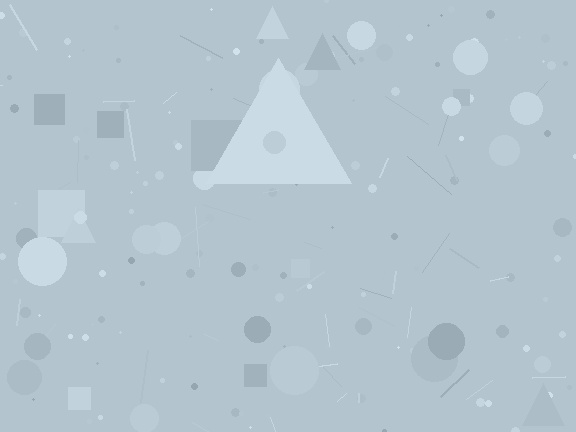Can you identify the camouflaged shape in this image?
The camouflaged shape is a triangle.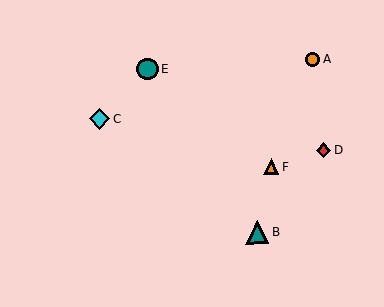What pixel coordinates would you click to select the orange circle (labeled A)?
Click at (313, 59) to select the orange circle A.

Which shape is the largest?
The teal triangle (labeled B) is the largest.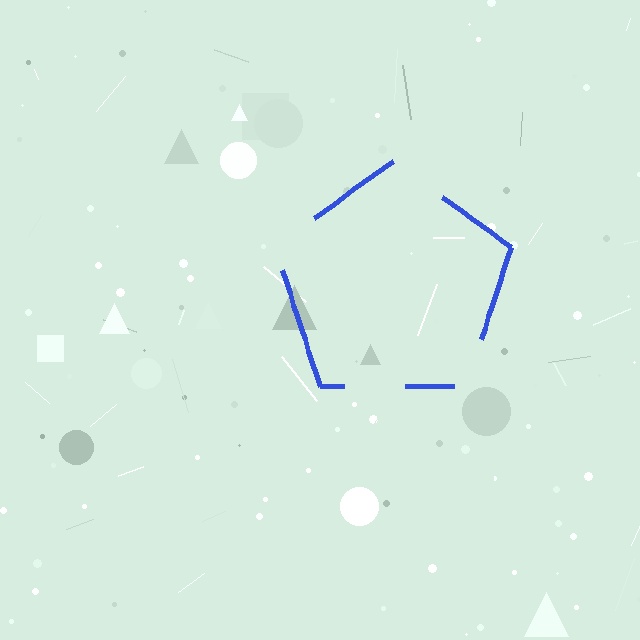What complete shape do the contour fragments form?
The contour fragments form a pentagon.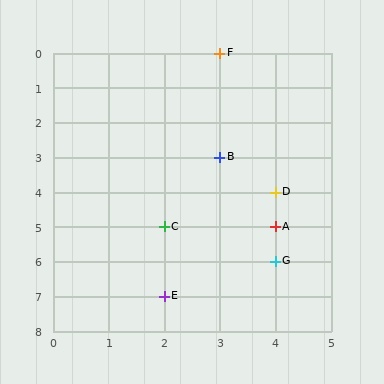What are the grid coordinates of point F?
Point F is at grid coordinates (3, 0).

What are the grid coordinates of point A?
Point A is at grid coordinates (4, 5).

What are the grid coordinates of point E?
Point E is at grid coordinates (2, 7).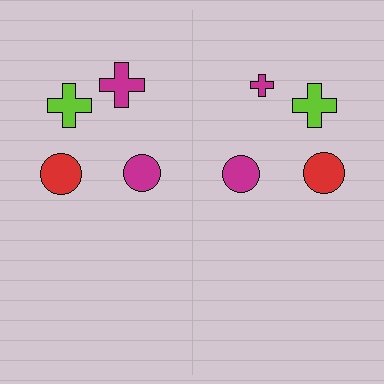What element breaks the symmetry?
The magenta cross on the right side has a different size than its mirror counterpart.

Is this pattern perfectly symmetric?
No, the pattern is not perfectly symmetric. The magenta cross on the right side has a different size than its mirror counterpart.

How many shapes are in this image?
There are 8 shapes in this image.